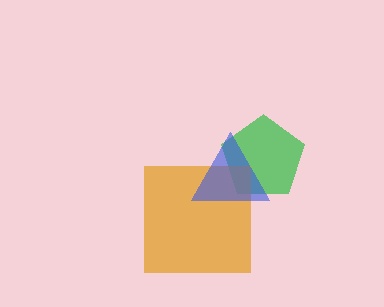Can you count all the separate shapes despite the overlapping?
Yes, there are 3 separate shapes.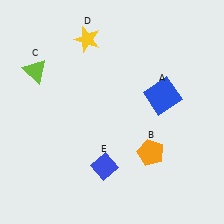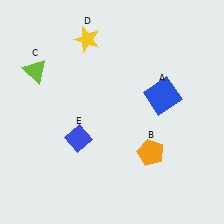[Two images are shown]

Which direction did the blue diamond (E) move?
The blue diamond (E) moved up.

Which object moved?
The blue diamond (E) moved up.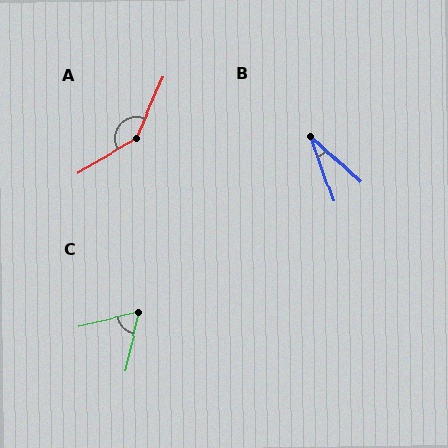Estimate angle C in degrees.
Approximately 64 degrees.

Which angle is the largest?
A, at approximately 144 degrees.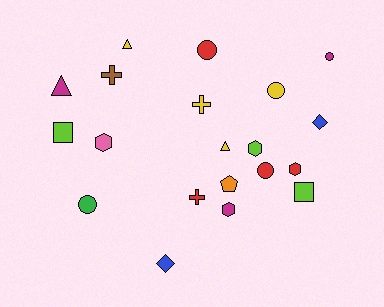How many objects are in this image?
There are 20 objects.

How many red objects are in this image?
There are 4 red objects.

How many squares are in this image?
There are 2 squares.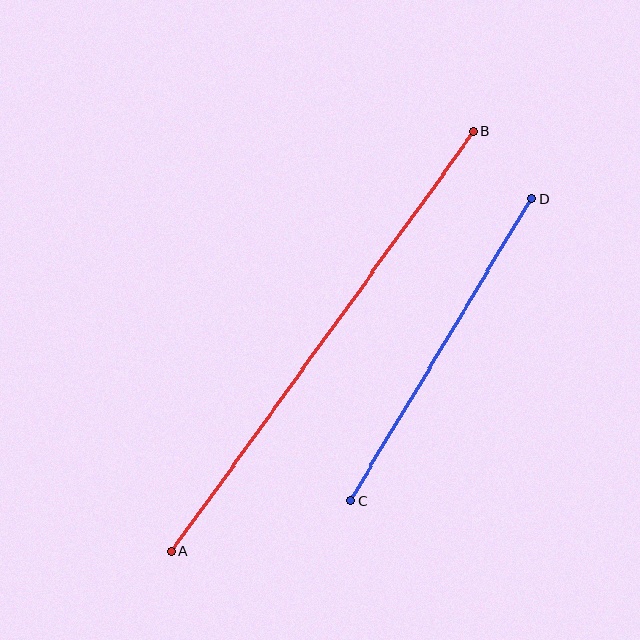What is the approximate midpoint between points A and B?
The midpoint is at approximately (322, 341) pixels.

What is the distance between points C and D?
The distance is approximately 352 pixels.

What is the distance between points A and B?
The distance is approximately 517 pixels.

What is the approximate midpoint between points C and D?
The midpoint is at approximately (441, 350) pixels.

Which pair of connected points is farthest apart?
Points A and B are farthest apart.